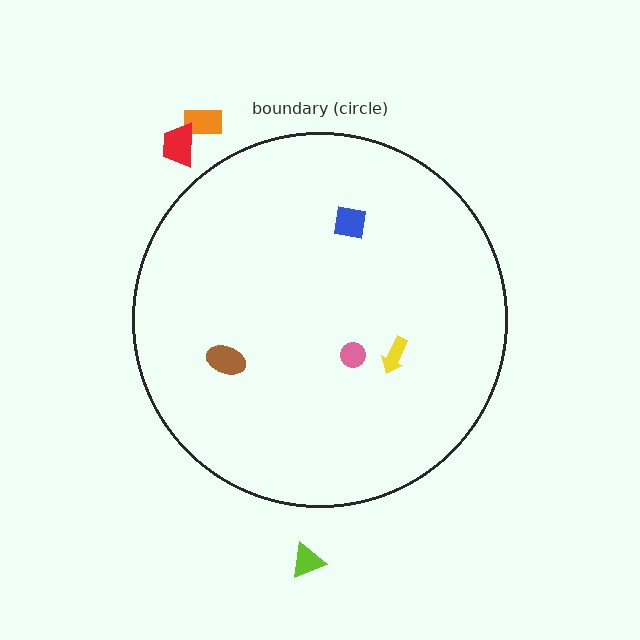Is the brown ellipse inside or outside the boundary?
Inside.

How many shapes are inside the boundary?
4 inside, 3 outside.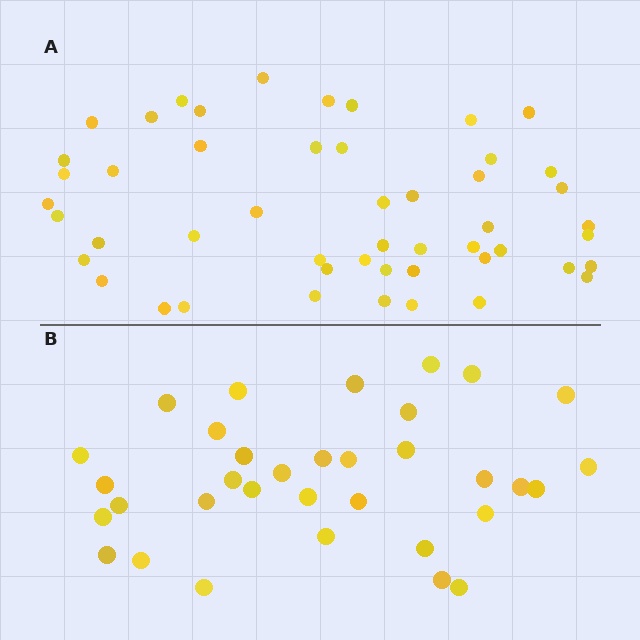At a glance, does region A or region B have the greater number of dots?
Region A (the top region) has more dots.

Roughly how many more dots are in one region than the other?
Region A has approximately 15 more dots than region B.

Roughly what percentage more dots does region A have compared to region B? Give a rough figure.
About 45% more.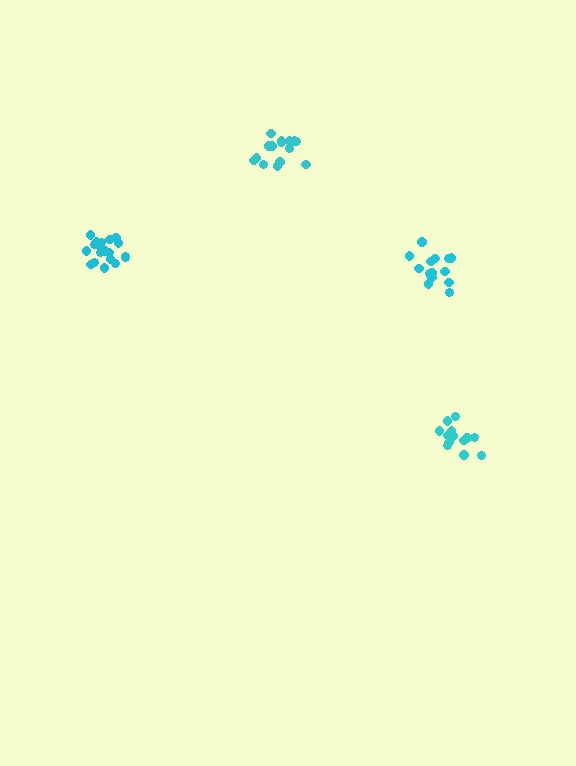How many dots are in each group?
Group 1: 15 dots, Group 2: 19 dots, Group 3: 14 dots, Group 4: 14 dots (62 total).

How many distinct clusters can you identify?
There are 4 distinct clusters.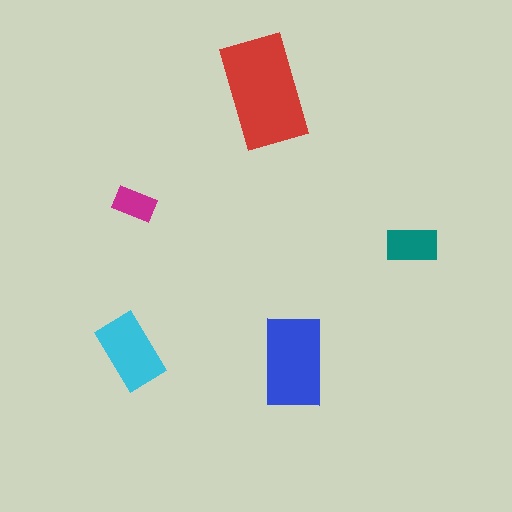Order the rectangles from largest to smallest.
the red one, the blue one, the cyan one, the teal one, the magenta one.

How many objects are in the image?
There are 5 objects in the image.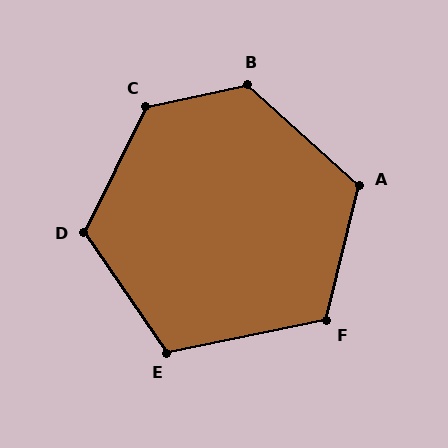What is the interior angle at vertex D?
Approximately 119 degrees (obtuse).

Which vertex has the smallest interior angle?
E, at approximately 113 degrees.